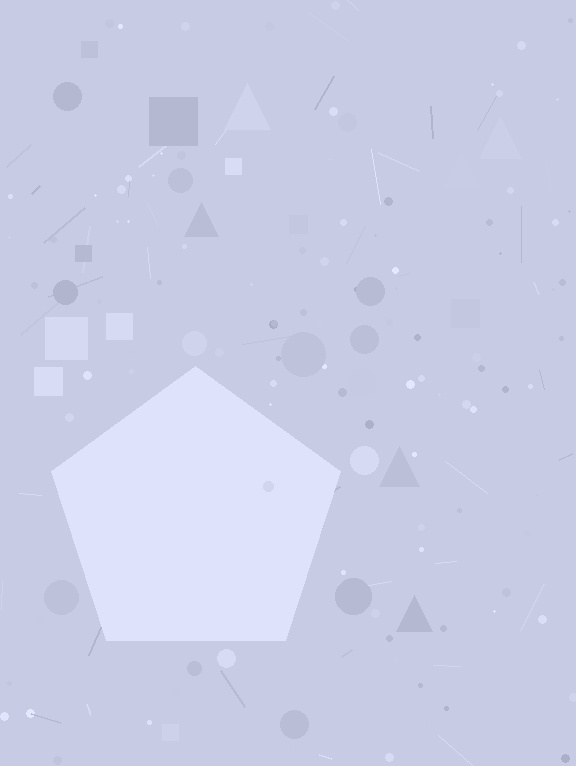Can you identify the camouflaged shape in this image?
The camouflaged shape is a pentagon.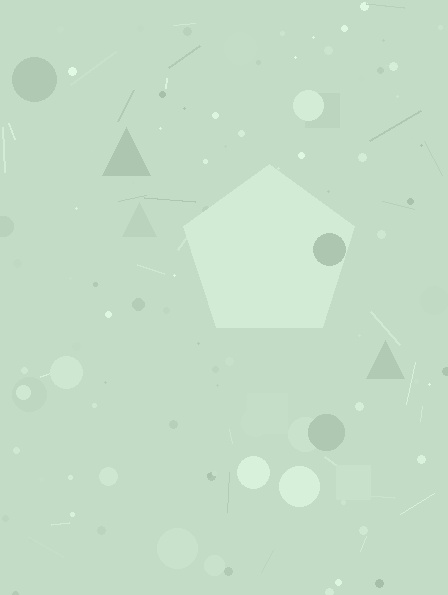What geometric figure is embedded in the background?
A pentagon is embedded in the background.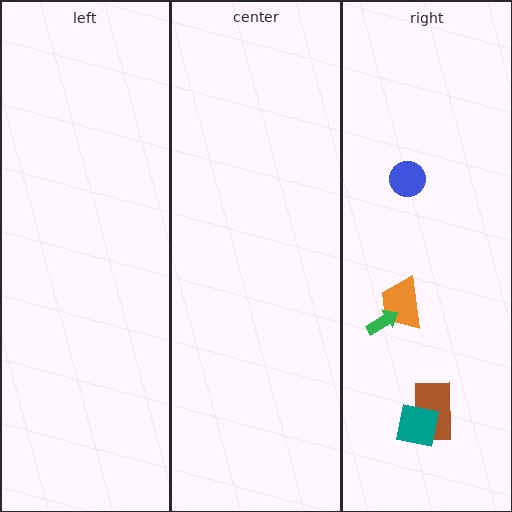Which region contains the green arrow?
The right region.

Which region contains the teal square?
The right region.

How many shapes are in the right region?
5.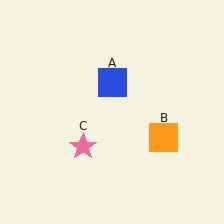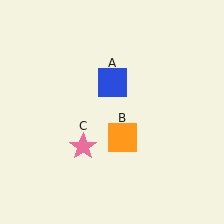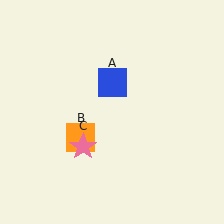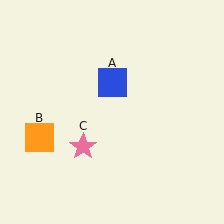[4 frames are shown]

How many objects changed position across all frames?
1 object changed position: orange square (object B).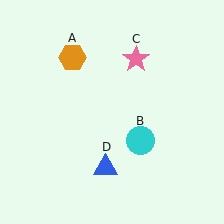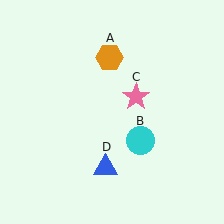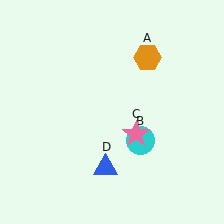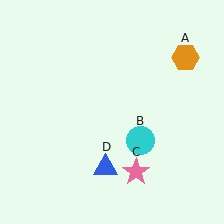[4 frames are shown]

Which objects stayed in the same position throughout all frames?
Cyan circle (object B) and blue triangle (object D) remained stationary.